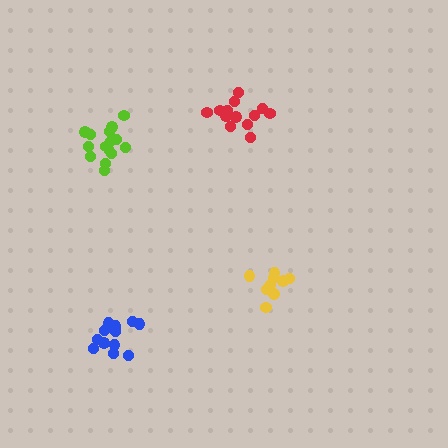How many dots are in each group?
Group 1: 13 dots, Group 2: 9 dots, Group 3: 13 dots, Group 4: 15 dots (50 total).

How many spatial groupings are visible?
There are 4 spatial groupings.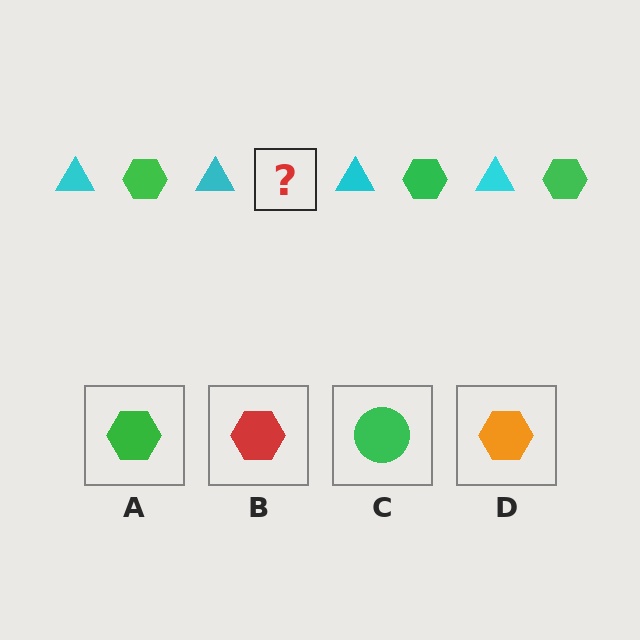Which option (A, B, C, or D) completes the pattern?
A.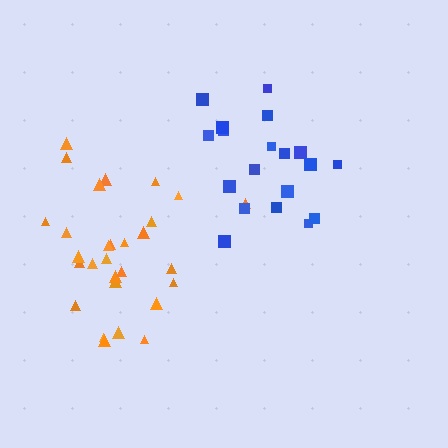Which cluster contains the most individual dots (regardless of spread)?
Orange (29).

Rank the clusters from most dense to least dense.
orange, blue.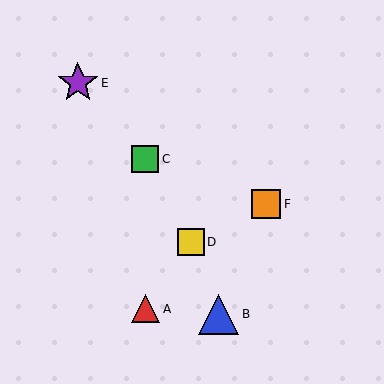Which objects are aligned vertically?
Objects A, C are aligned vertically.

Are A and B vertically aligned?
No, A is at x≈145 and B is at x≈219.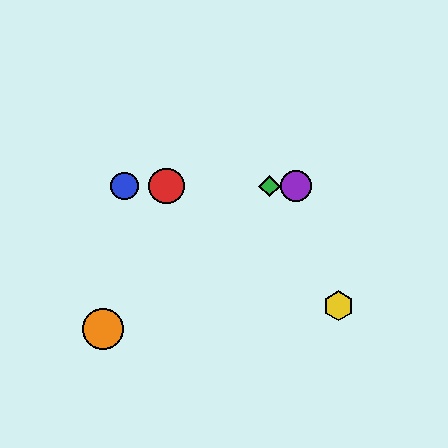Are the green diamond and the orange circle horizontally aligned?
No, the green diamond is at y≈186 and the orange circle is at y≈329.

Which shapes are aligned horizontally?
The red circle, the blue circle, the green diamond, the purple circle are aligned horizontally.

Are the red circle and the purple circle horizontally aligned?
Yes, both are at y≈186.